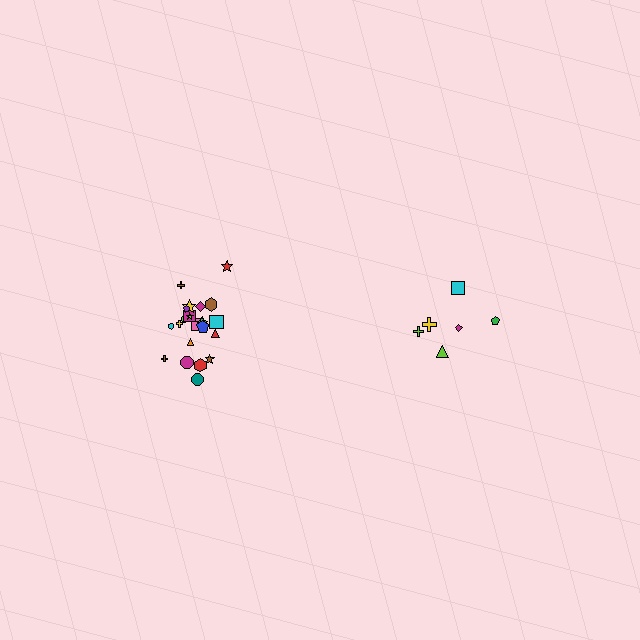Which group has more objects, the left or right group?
The left group.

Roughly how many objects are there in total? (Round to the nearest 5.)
Roughly 30 objects in total.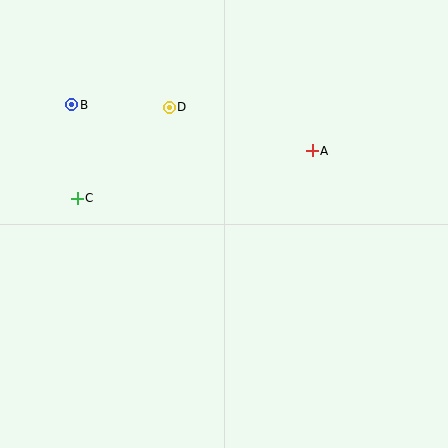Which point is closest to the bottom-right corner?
Point A is closest to the bottom-right corner.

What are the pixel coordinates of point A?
Point A is at (312, 151).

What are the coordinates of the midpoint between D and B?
The midpoint between D and B is at (120, 106).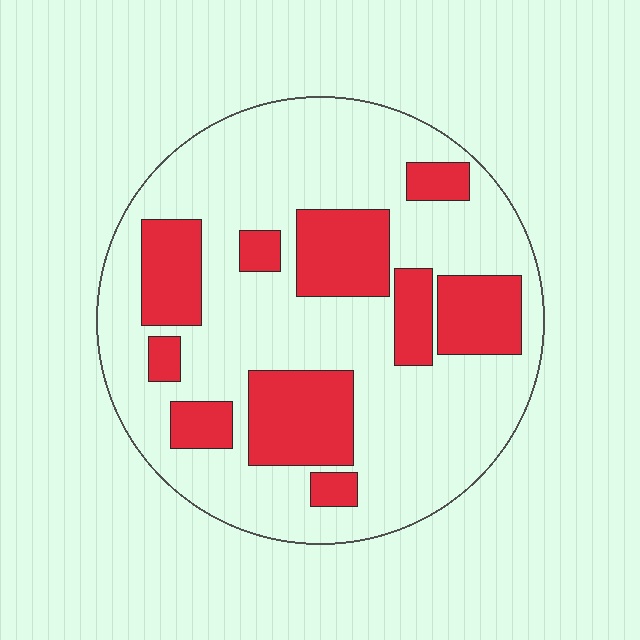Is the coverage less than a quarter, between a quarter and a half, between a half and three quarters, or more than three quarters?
Between a quarter and a half.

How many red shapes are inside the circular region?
10.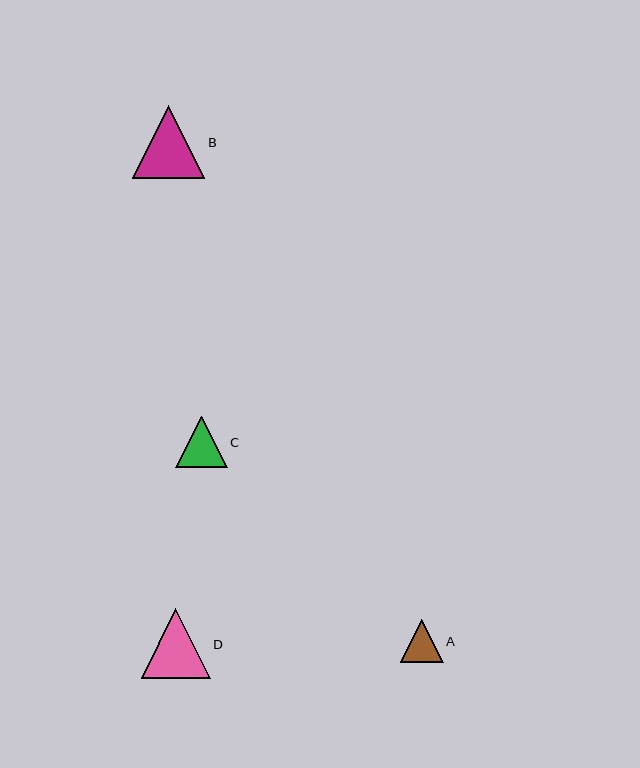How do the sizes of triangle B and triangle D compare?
Triangle B and triangle D are approximately the same size.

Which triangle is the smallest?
Triangle A is the smallest with a size of approximately 43 pixels.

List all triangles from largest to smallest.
From largest to smallest: B, D, C, A.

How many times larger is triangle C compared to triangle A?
Triangle C is approximately 1.2 times the size of triangle A.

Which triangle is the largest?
Triangle B is the largest with a size of approximately 73 pixels.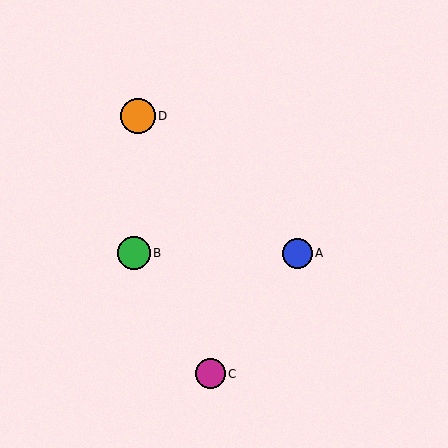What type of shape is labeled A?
Shape A is a blue circle.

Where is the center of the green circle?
The center of the green circle is at (134, 253).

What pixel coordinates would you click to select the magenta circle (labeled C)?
Click at (210, 374) to select the magenta circle C.